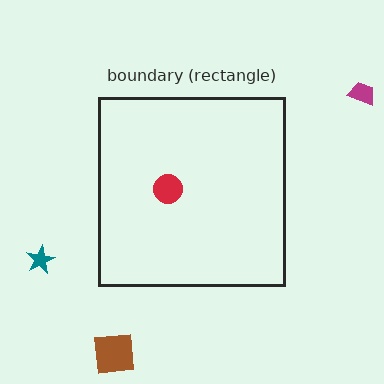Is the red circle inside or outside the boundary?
Inside.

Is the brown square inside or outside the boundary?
Outside.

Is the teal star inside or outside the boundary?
Outside.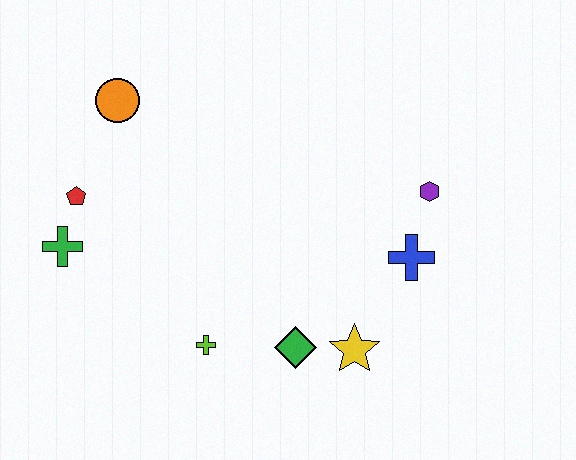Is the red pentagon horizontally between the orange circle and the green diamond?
No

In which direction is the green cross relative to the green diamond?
The green cross is to the left of the green diamond.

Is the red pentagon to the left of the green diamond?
Yes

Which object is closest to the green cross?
The red pentagon is closest to the green cross.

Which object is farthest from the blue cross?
The green cross is farthest from the blue cross.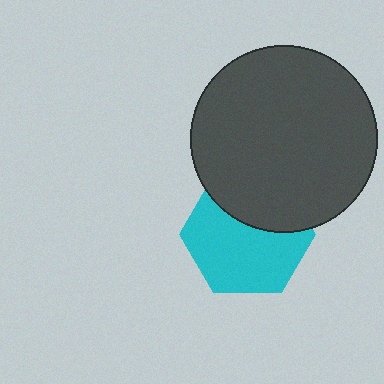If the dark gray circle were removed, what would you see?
You would see the complete cyan hexagon.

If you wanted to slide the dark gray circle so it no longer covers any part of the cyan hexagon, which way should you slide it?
Slide it up — that is the most direct way to separate the two shapes.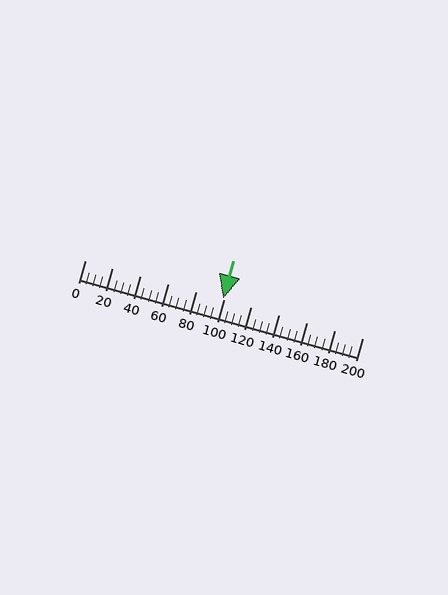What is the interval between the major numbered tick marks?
The major tick marks are spaced 20 units apart.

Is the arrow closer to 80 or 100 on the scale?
The arrow is closer to 100.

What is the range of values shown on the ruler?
The ruler shows values from 0 to 200.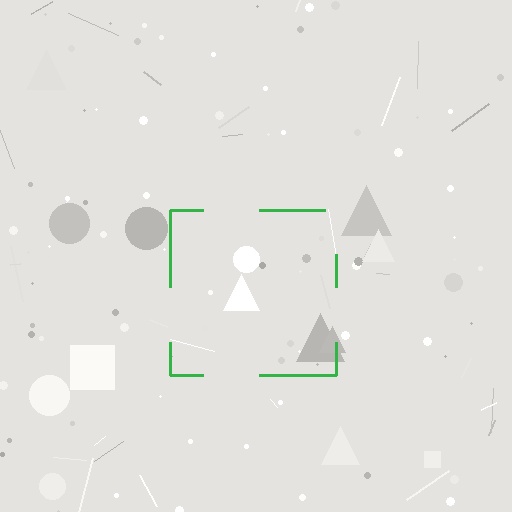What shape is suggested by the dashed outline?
The dashed outline suggests a square.